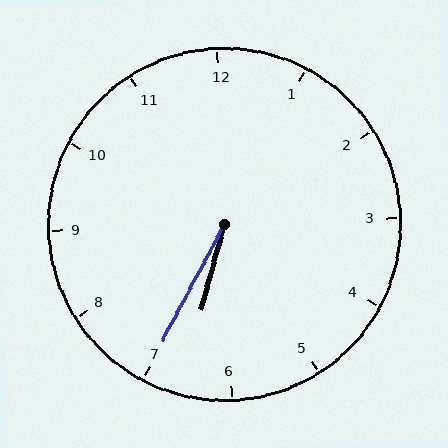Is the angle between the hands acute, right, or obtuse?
It is acute.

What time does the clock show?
6:35.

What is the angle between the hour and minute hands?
Approximately 12 degrees.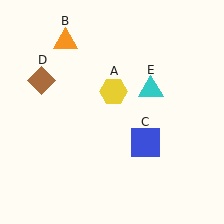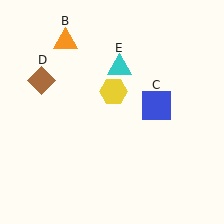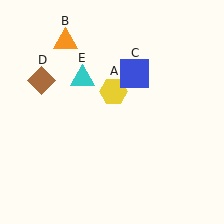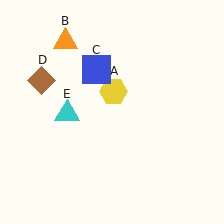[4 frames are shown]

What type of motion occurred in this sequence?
The blue square (object C), cyan triangle (object E) rotated counterclockwise around the center of the scene.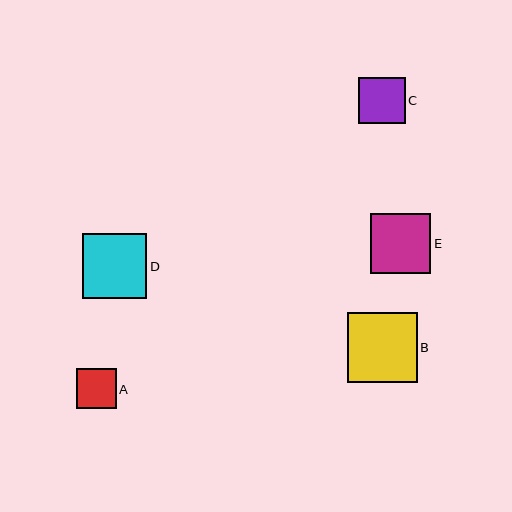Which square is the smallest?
Square A is the smallest with a size of approximately 39 pixels.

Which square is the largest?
Square B is the largest with a size of approximately 70 pixels.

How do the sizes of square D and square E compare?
Square D and square E are approximately the same size.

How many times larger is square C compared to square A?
Square C is approximately 1.2 times the size of square A.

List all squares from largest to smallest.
From largest to smallest: B, D, E, C, A.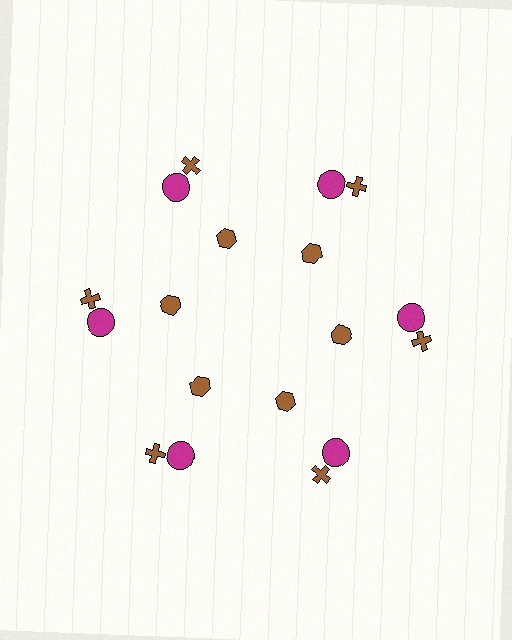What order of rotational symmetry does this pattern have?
This pattern has 6-fold rotational symmetry.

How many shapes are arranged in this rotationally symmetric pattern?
There are 18 shapes, arranged in 6 groups of 3.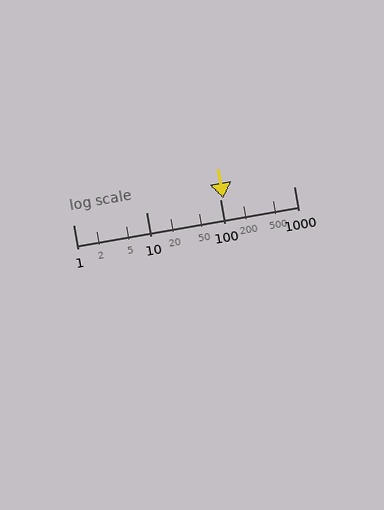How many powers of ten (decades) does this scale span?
The scale spans 3 decades, from 1 to 1000.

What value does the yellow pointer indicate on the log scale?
The pointer indicates approximately 110.